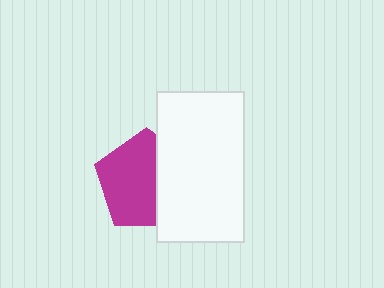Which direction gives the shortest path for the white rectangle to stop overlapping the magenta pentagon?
Moving right gives the shortest separation.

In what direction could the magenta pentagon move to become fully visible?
The magenta pentagon could move left. That would shift it out from behind the white rectangle entirely.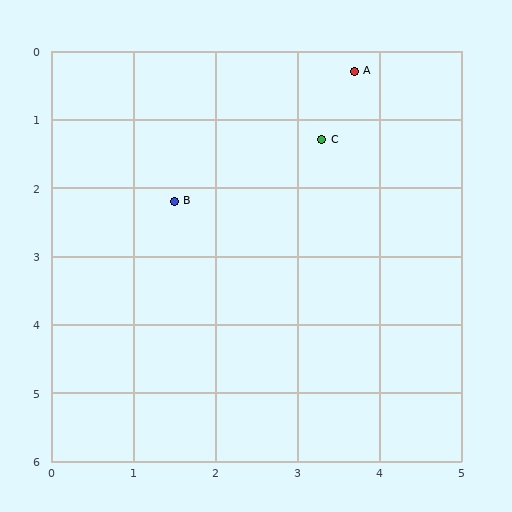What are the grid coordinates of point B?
Point B is at approximately (1.5, 2.2).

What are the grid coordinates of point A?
Point A is at approximately (3.7, 0.3).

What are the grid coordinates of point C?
Point C is at approximately (3.3, 1.3).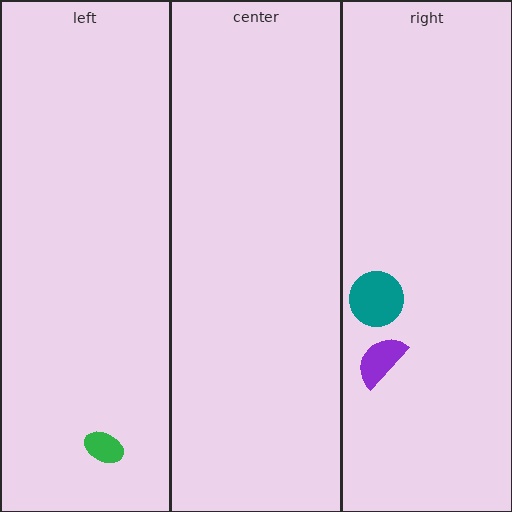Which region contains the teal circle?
The right region.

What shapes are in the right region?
The purple semicircle, the teal circle.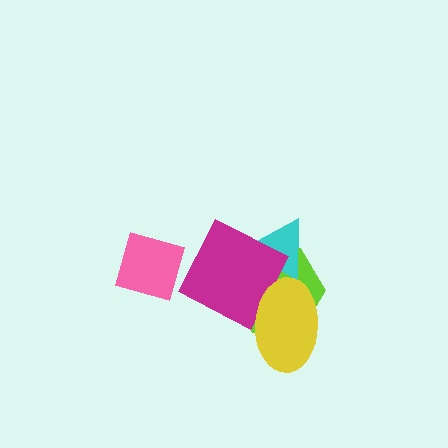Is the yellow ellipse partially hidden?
No, no other shape covers it.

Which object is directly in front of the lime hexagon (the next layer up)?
The cyan triangle is directly in front of the lime hexagon.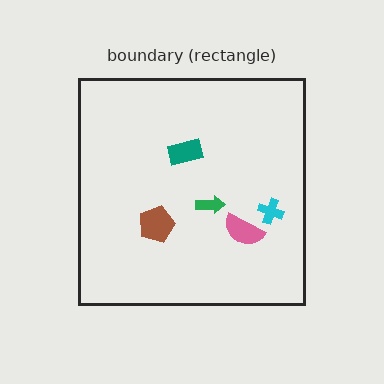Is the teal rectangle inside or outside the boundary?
Inside.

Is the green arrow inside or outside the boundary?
Inside.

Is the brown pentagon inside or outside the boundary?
Inside.